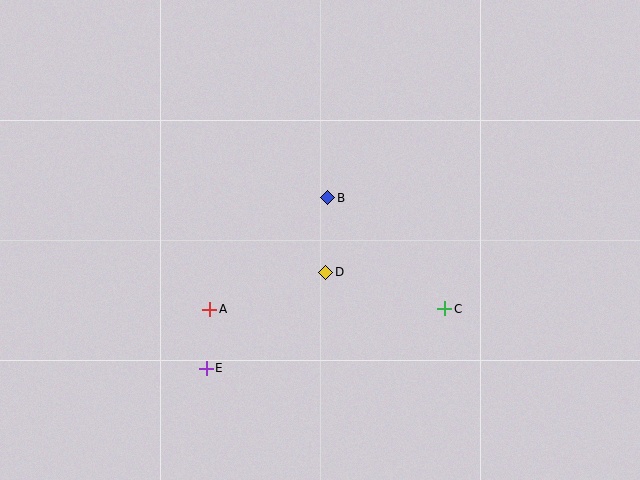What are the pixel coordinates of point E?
Point E is at (206, 368).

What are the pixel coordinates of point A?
Point A is at (210, 309).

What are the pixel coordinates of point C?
Point C is at (445, 309).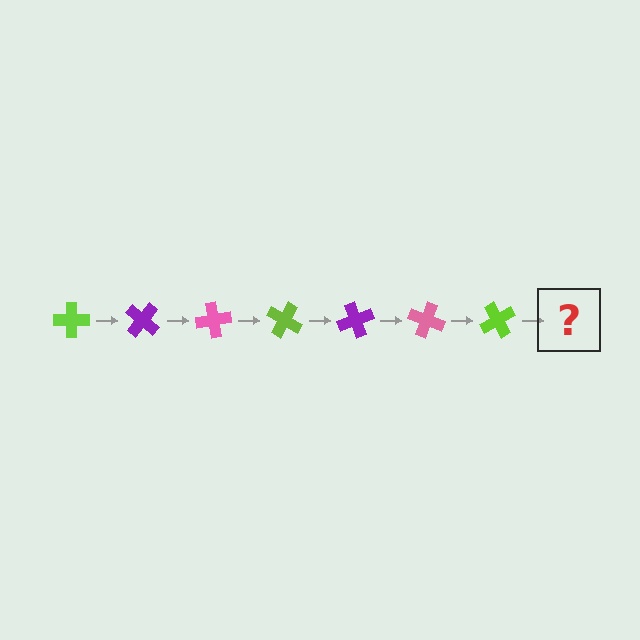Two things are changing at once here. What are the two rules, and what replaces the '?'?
The two rules are that it rotates 40 degrees each step and the color cycles through lime, purple, and pink. The '?' should be a purple cross, rotated 280 degrees from the start.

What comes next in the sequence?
The next element should be a purple cross, rotated 280 degrees from the start.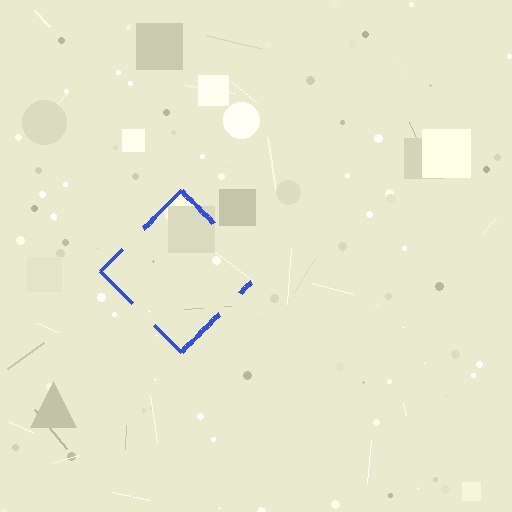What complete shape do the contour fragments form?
The contour fragments form a diamond.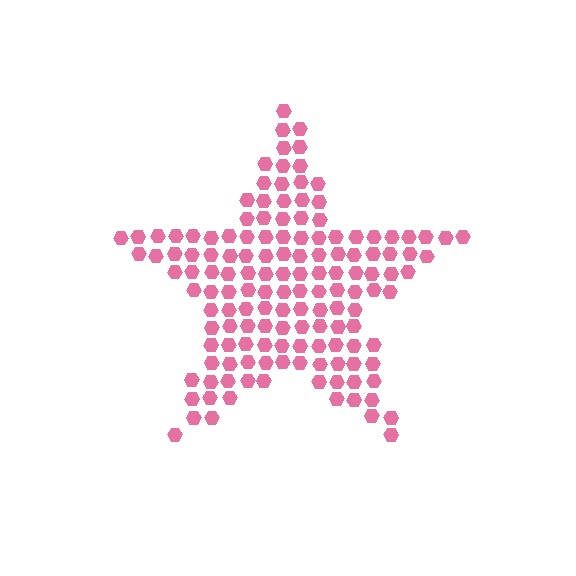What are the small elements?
The small elements are hexagons.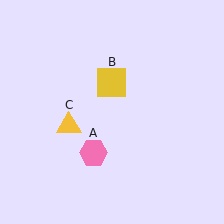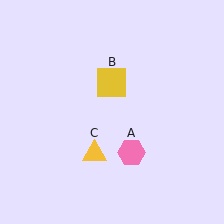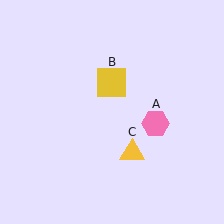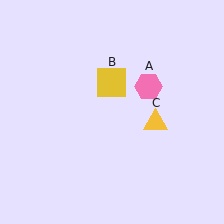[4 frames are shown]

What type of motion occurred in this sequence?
The pink hexagon (object A), yellow triangle (object C) rotated counterclockwise around the center of the scene.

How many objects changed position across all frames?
2 objects changed position: pink hexagon (object A), yellow triangle (object C).